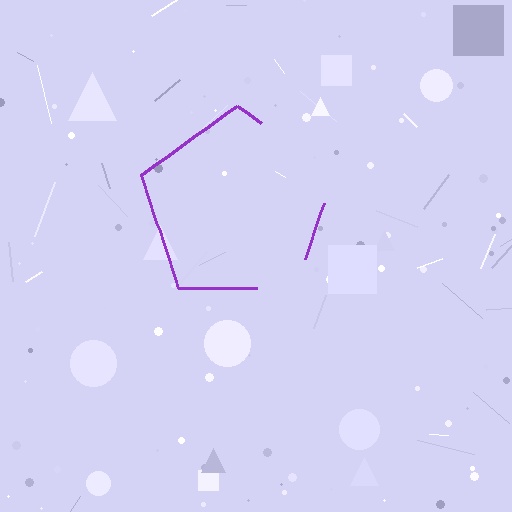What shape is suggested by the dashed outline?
The dashed outline suggests a pentagon.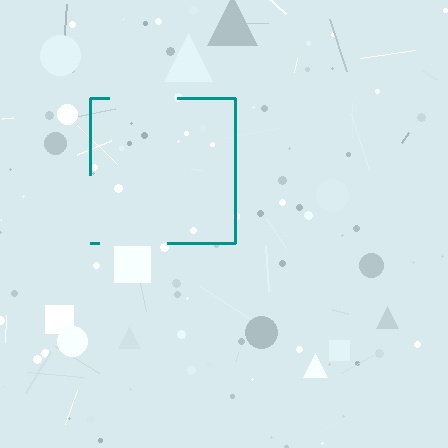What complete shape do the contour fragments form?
The contour fragments form a square.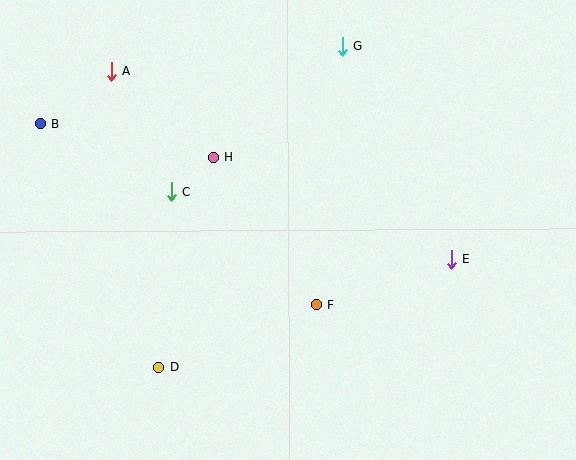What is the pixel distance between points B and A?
The distance between B and A is 88 pixels.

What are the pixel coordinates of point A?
Point A is at (111, 71).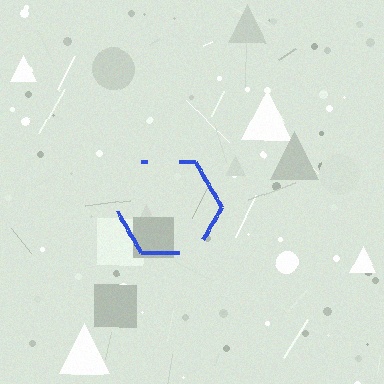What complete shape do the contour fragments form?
The contour fragments form a hexagon.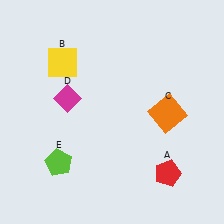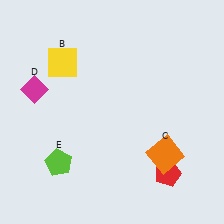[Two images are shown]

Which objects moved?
The objects that moved are: the orange square (C), the magenta diamond (D).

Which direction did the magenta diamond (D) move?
The magenta diamond (D) moved left.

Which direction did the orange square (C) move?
The orange square (C) moved down.